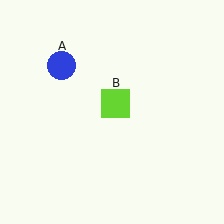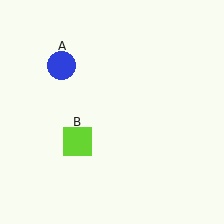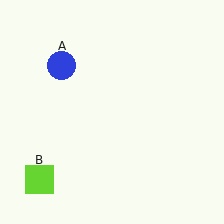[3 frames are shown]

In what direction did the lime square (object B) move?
The lime square (object B) moved down and to the left.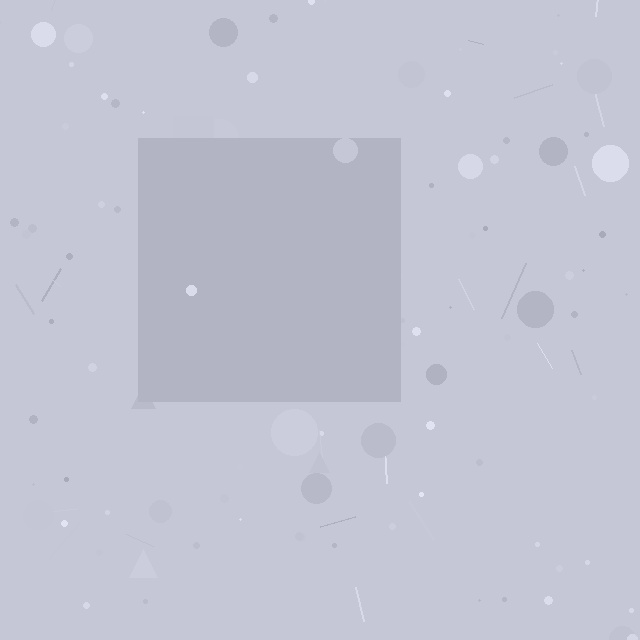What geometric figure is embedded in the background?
A square is embedded in the background.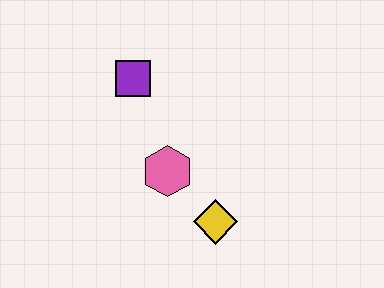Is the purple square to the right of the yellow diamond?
No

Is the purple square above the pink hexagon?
Yes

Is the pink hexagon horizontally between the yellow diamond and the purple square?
Yes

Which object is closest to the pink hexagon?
The yellow diamond is closest to the pink hexagon.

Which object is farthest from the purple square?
The yellow diamond is farthest from the purple square.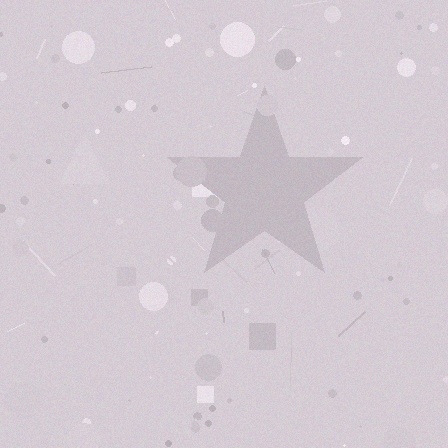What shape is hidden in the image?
A star is hidden in the image.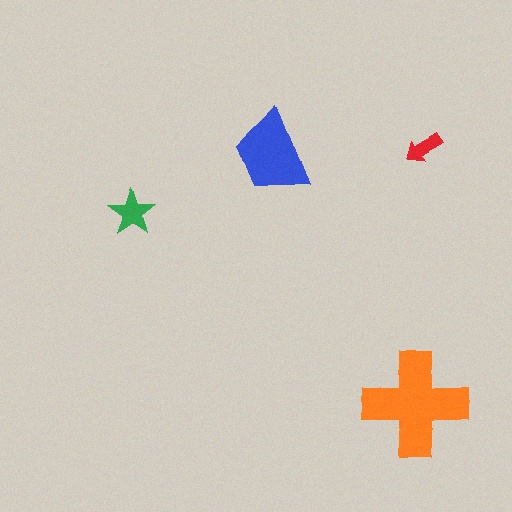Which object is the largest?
The orange cross.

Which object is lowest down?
The orange cross is bottommost.